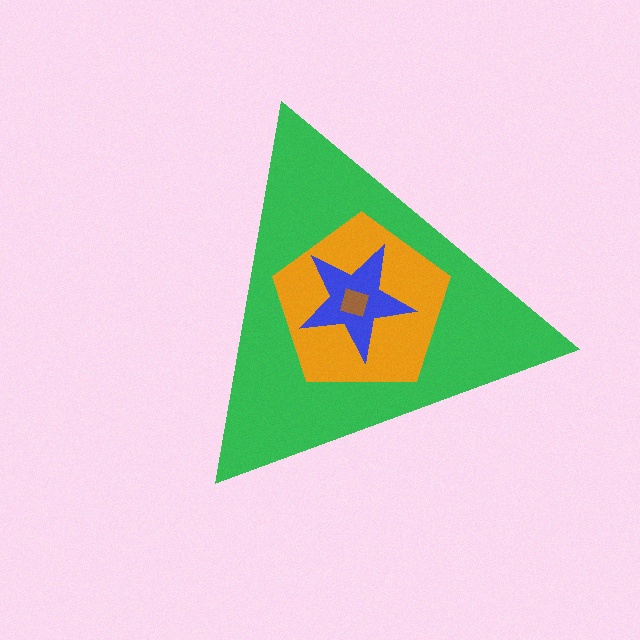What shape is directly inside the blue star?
The brown square.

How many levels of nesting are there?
4.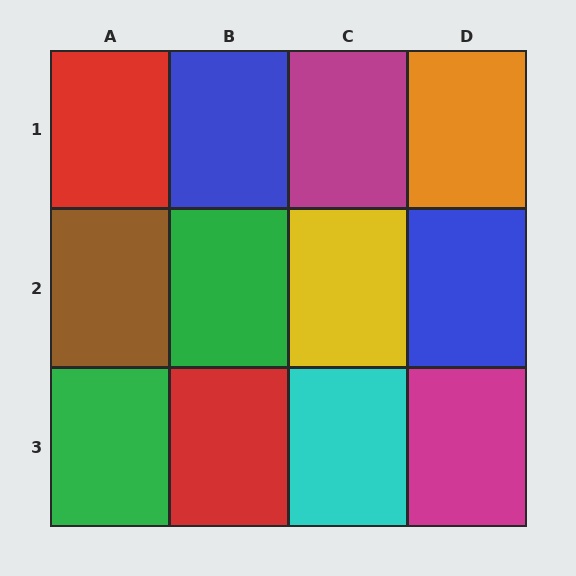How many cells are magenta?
2 cells are magenta.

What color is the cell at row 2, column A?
Brown.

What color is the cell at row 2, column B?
Green.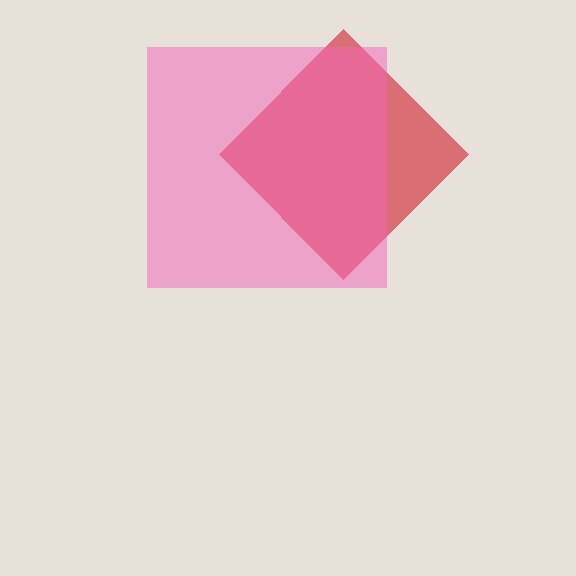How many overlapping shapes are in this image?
There are 2 overlapping shapes in the image.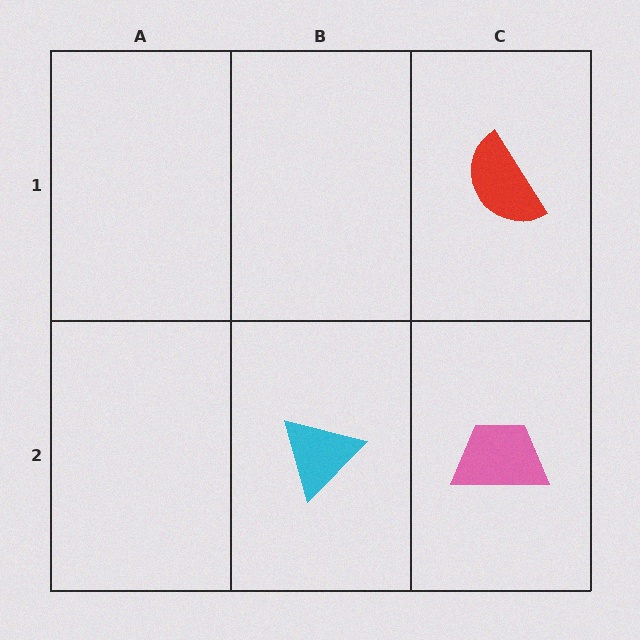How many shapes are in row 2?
2 shapes.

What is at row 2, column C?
A pink trapezoid.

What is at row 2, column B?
A cyan triangle.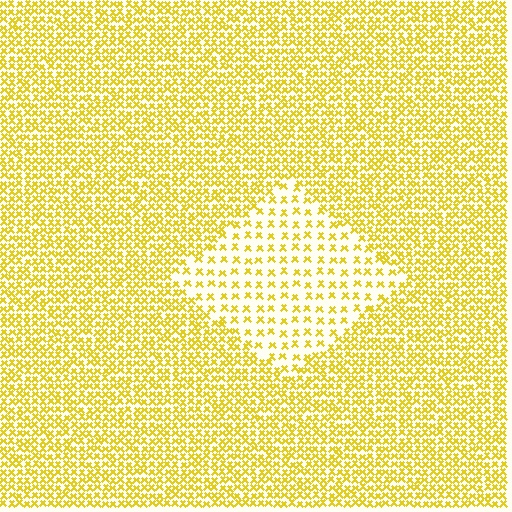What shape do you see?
I see a diamond.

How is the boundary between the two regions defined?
The boundary is defined by a change in element density (approximately 2.4x ratio). All elements are the same color, size, and shape.